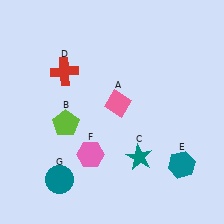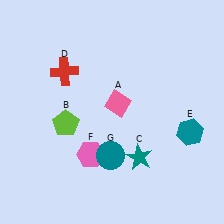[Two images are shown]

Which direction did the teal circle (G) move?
The teal circle (G) moved right.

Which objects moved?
The objects that moved are: the teal hexagon (E), the teal circle (G).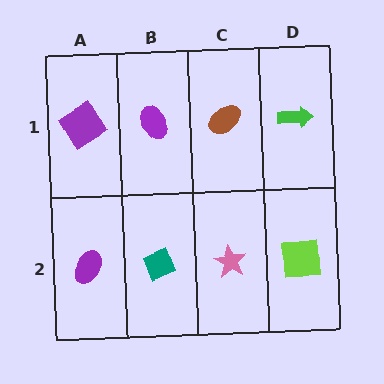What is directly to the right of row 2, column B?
A pink star.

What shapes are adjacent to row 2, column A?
A purple diamond (row 1, column A), a teal diamond (row 2, column B).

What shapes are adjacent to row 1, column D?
A lime square (row 2, column D), a brown ellipse (row 1, column C).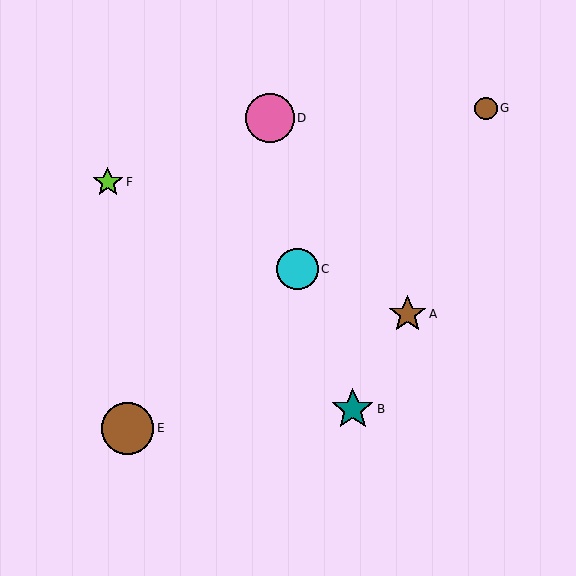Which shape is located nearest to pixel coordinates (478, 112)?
The brown circle (labeled G) at (486, 108) is nearest to that location.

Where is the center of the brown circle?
The center of the brown circle is at (128, 428).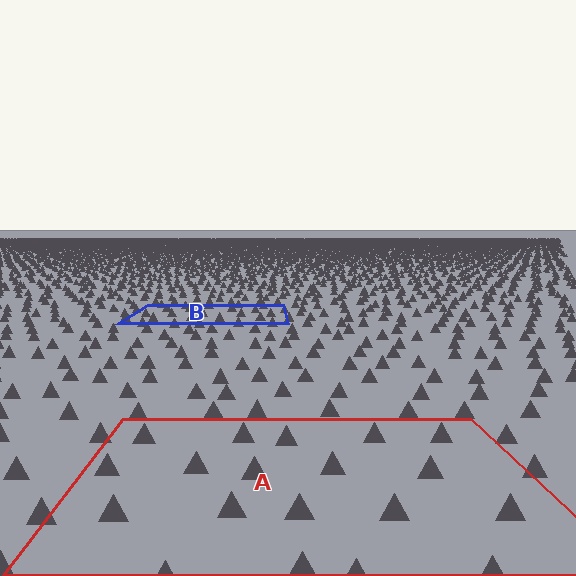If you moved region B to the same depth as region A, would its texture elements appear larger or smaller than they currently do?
They would appear larger. At a closer depth, the same texture elements are projected at a bigger on-screen size.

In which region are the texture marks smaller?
The texture marks are smaller in region B, because it is farther away.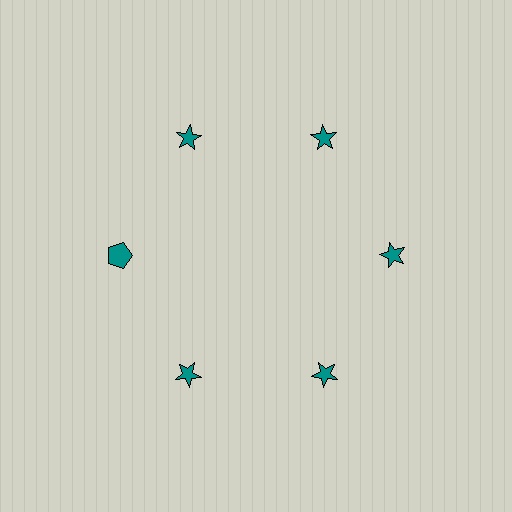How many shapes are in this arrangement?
There are 6 shapes arranged in a ring pattern.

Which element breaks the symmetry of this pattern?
The teal pentagon at roughly the 9 o'clock position breaks the symmetry. All other shapes are teal stars.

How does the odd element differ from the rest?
It has a different shape: pentagon instead of star.